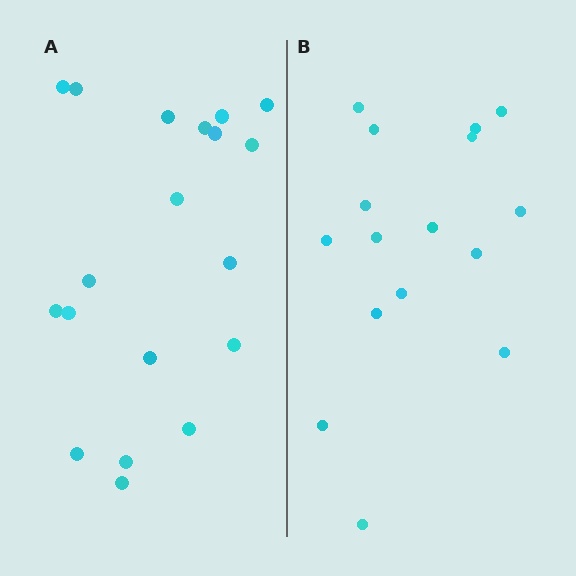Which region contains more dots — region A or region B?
Region A (the left region) has more dots.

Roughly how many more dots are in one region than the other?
Region A has just a few more — roughly 2 or 3 more dots than region B.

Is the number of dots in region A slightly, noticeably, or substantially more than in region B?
Region A has only slightly more — the two regions are fairly close. The ratio is roughly 1.2 to 1.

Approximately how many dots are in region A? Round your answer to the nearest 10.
About 20 dots. (The exact count is 19, which rounds to 20.)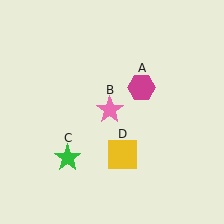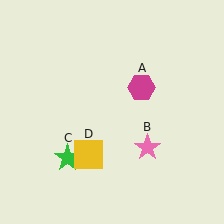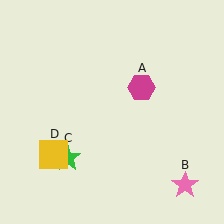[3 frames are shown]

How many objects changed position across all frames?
2 objects changed position: pink star (object B), yellow square (object D).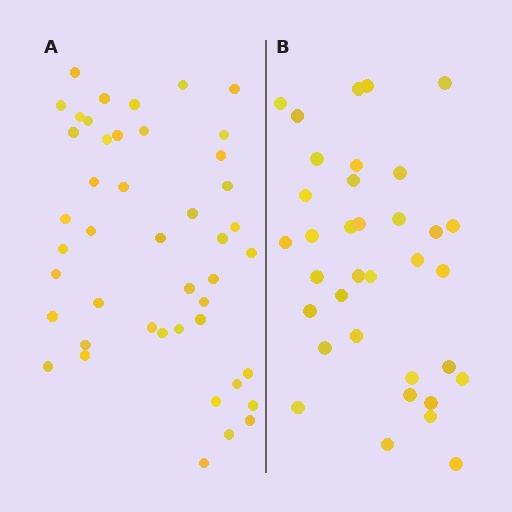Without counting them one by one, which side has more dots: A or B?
Region A (the left region) has more dots.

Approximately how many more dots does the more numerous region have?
Region A has roughly 10 or so more dots than region B.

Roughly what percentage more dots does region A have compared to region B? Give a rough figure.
About 30% more.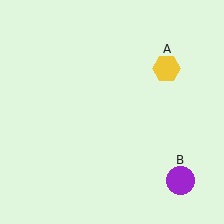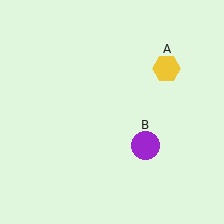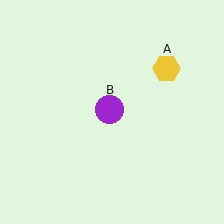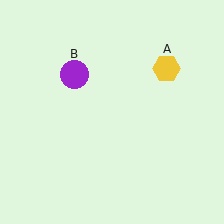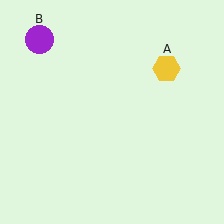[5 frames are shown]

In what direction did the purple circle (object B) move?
The purple circle (object B) moved up and to the left.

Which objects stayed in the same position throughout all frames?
Yellow hexagon (object A) remained stationary.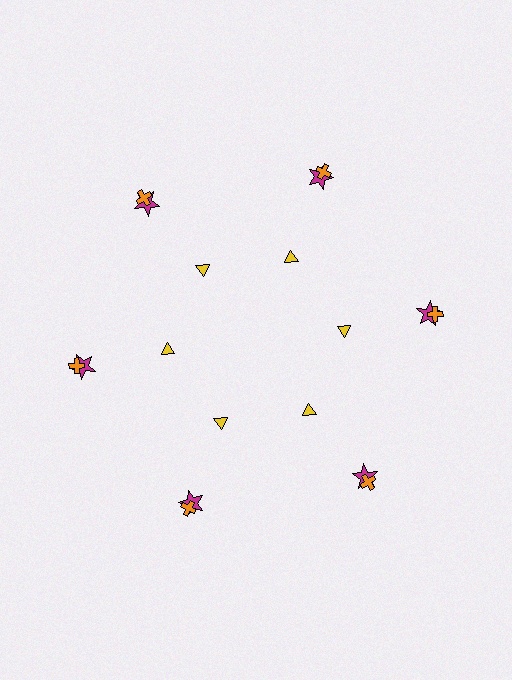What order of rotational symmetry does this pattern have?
This pattern has 6-fold rotational symmetry.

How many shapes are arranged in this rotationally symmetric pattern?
There are 18 shapes, arranged in 6 groups of 3.